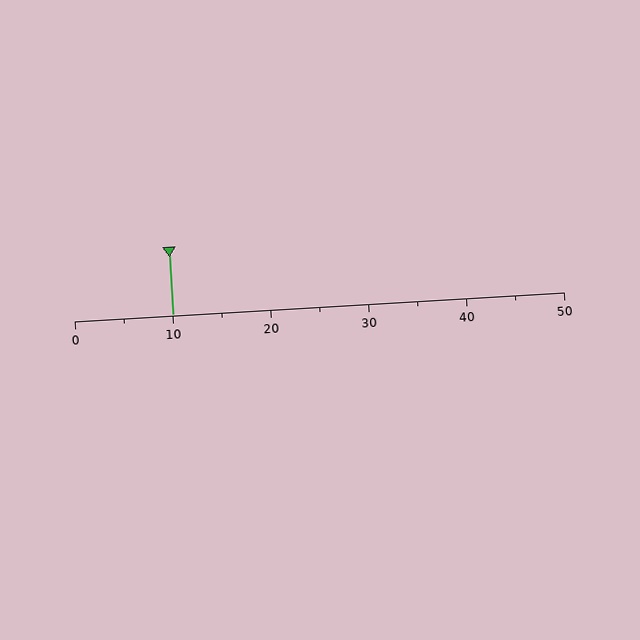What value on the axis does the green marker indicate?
The marker indicates approximately 10.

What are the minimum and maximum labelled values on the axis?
The axis runs from 0 to 50.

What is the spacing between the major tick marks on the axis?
The major ticks are spaced 10 apart.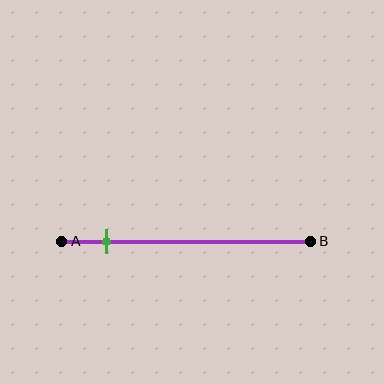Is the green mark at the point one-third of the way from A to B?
No, the mark is at about 20% from A, not at the 33% one-third point.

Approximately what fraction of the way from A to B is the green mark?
The green mark is approximately 20% of the way from A to B.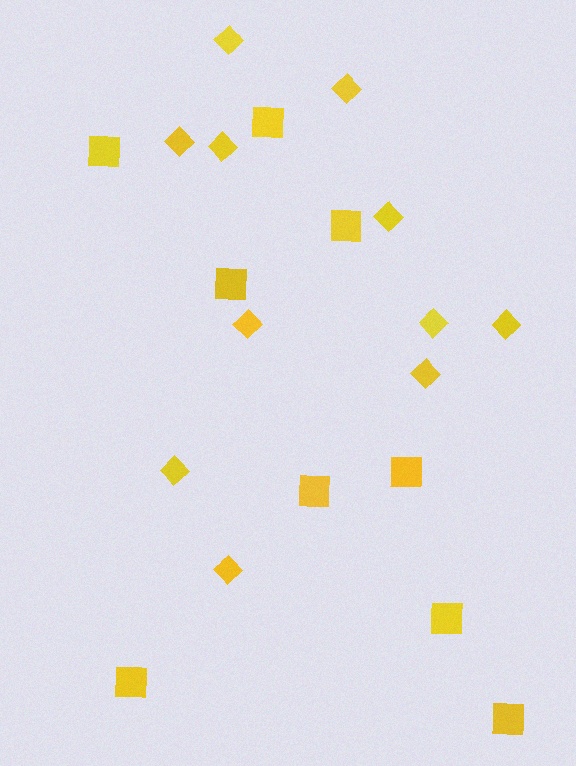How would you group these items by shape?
There are 2 groups: one group of squares (9) and one group of diamonds (11).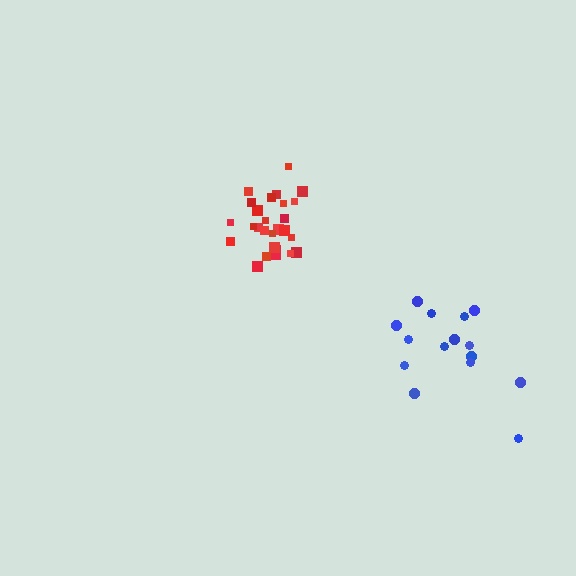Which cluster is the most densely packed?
Red.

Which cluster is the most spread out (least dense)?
Blue.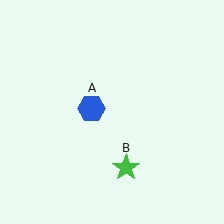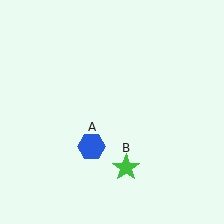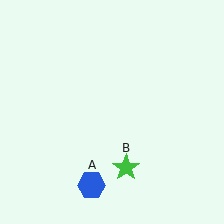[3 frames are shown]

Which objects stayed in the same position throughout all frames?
Green star (object B) remained stationary.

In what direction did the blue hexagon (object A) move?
The blue hexagon (object A) moved down.